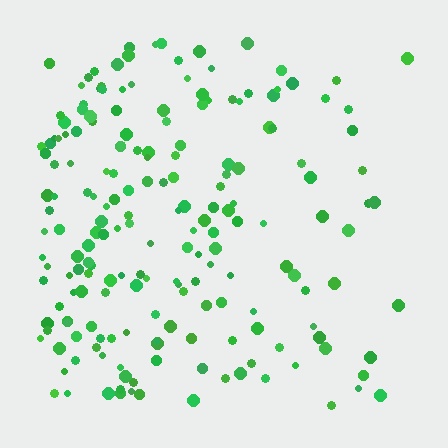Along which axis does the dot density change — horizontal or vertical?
Horizontal.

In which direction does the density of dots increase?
From right to left, with the left side densest.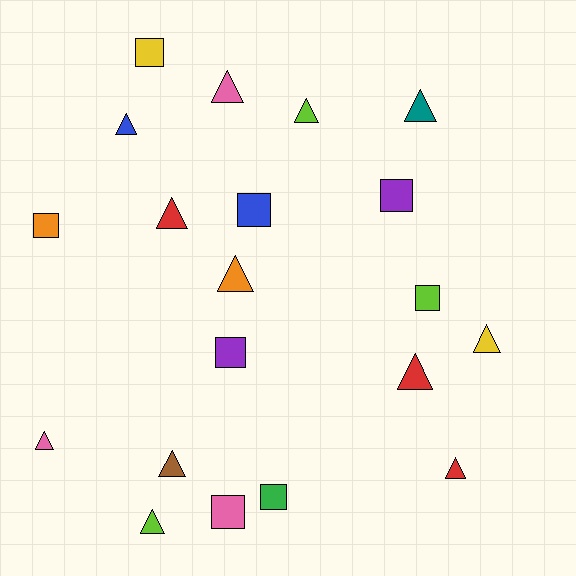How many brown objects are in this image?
There is 1 brown object.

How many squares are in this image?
There are 8 squares.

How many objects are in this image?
There are 20 objects.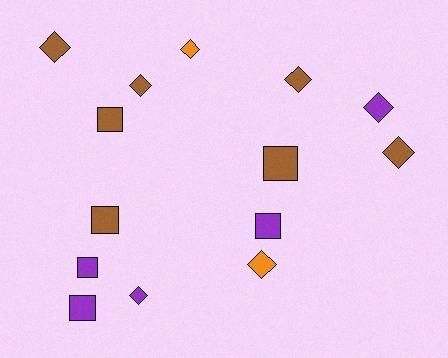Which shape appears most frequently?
Diamond, with 8 objects.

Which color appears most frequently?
Brown, with 7 objects.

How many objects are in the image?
There are 14 objects.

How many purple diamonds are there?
There are 2 purple diamonds.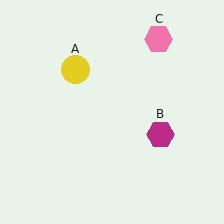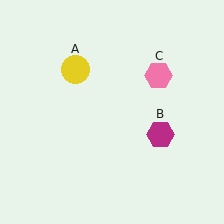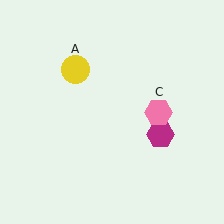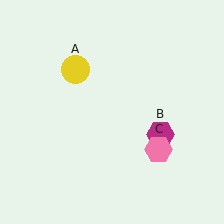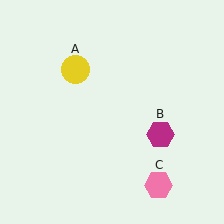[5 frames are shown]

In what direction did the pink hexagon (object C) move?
The pink hexagon (object C) moved down.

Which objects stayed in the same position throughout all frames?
Yellow circle (object A) and magenta hexagon (object B) remained stationary.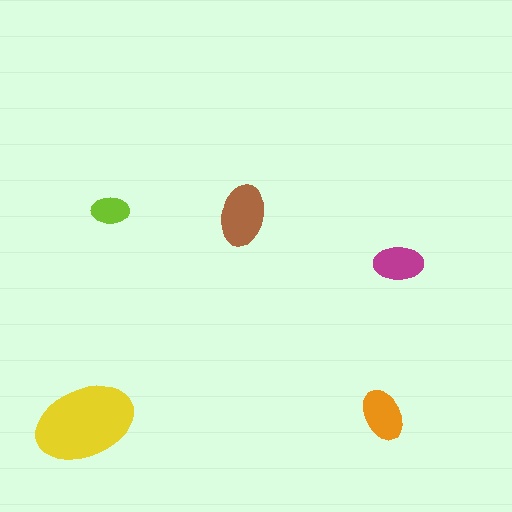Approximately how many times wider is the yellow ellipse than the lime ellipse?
About 2.5 times wider.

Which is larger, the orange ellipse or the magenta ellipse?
The orange one.